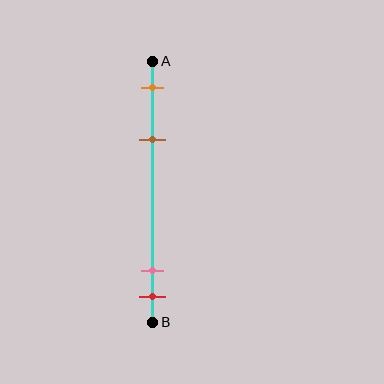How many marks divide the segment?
There are 4 marks dividing the segment.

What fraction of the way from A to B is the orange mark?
The orange mark is approximately 10% (0.1) of the way from A to B.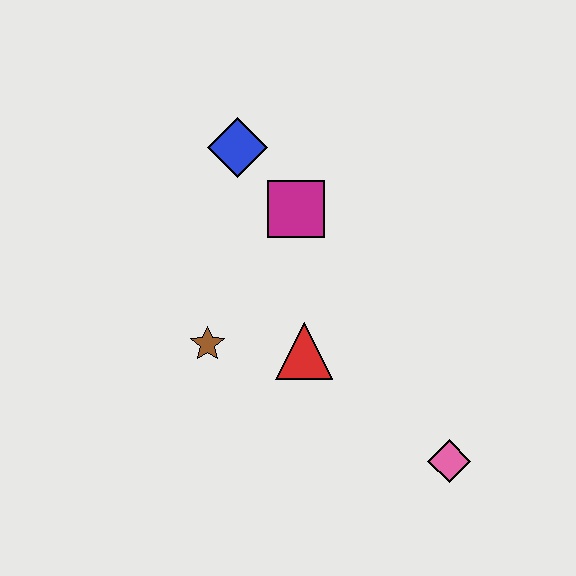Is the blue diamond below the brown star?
No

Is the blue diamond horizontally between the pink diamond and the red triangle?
No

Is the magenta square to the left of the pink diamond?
Yes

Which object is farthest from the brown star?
The pink diamond is farthest from the brown star.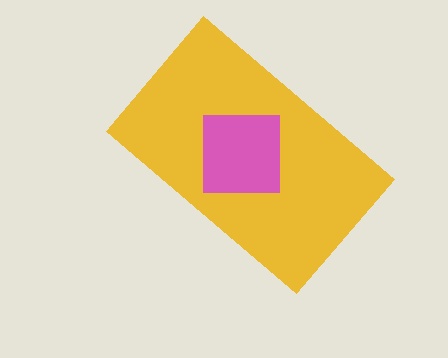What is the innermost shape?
The pink square.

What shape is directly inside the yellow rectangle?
The pink square.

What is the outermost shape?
The yellow rectangle.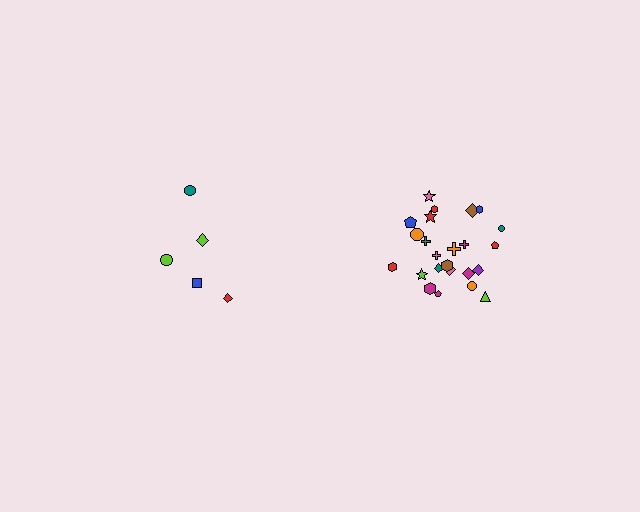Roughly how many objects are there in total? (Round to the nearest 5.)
Roughly 30 objects in total.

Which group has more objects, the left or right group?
The right group.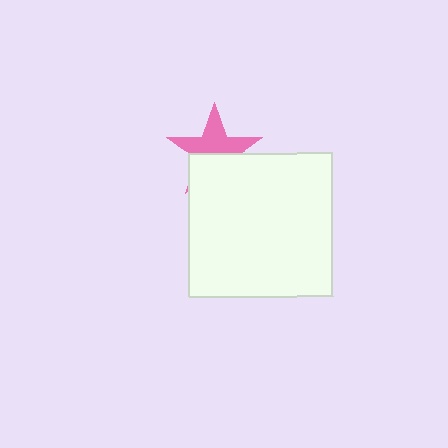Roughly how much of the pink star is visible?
About half of it is visible (roughly 55%).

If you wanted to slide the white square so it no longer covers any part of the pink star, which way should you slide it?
Slide it down — that is the most direct way to separate the two shapes.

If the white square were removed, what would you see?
You would see the complete pink star.